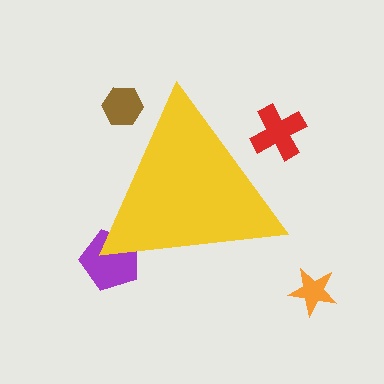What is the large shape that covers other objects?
A yellow triangle.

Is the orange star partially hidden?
No, the orange star is fully visible.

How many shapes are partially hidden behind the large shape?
3 shapes are partially hidden.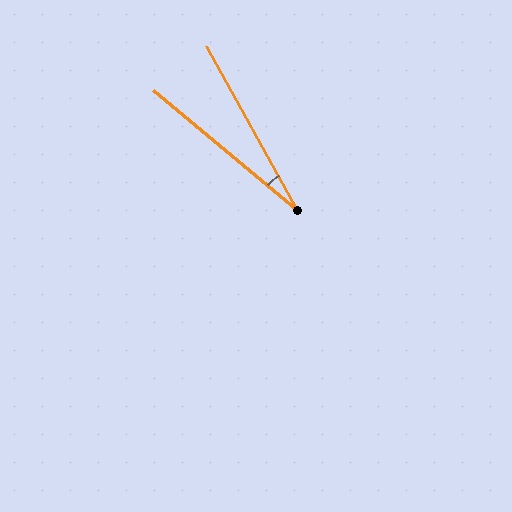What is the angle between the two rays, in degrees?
Approximately 21 degrees.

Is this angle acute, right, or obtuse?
It is acute.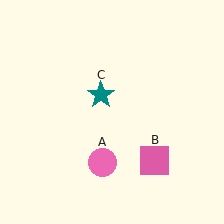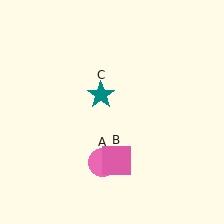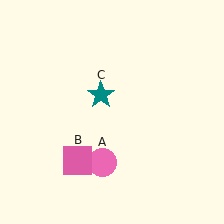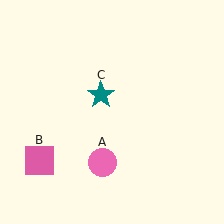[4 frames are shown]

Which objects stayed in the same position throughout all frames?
Pink circle (object A) and teal star (object C) remained stationary.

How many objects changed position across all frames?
1 object changed position: pink square (object B).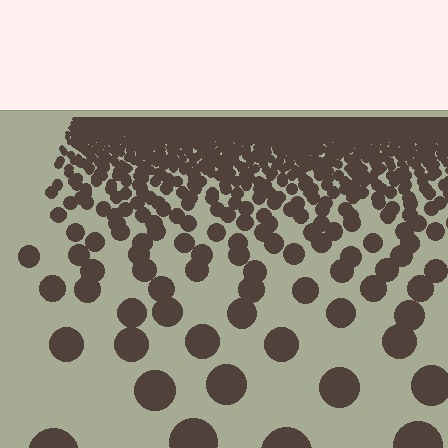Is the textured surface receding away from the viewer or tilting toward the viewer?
The surface is receding away from the viewer. Texture elements get smaller and denser toward the top.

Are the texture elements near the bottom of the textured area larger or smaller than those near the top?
Larger. Near the bottom, elements are closer to the viewer and appear at a bigger on-screen size.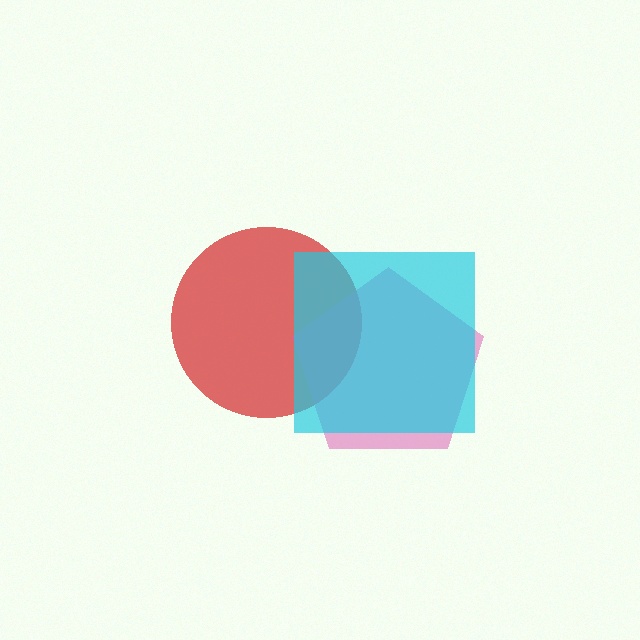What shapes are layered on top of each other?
The layered shapes are: a red circle, a pink pentagon, a cyan square.